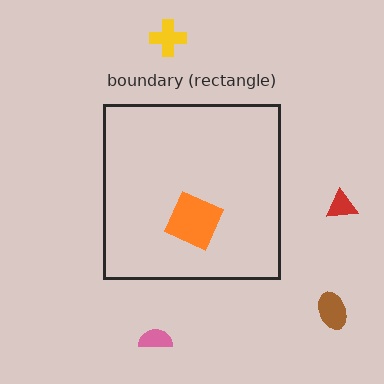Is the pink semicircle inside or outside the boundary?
Outside.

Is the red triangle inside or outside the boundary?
Outside.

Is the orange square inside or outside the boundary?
Inside.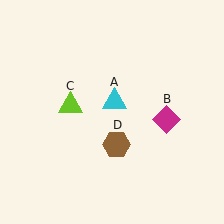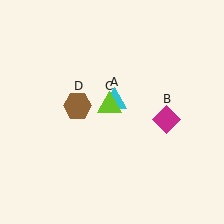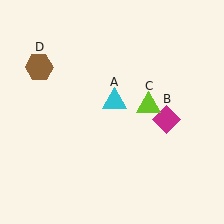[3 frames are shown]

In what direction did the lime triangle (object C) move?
The lime triangle (object C) moved right.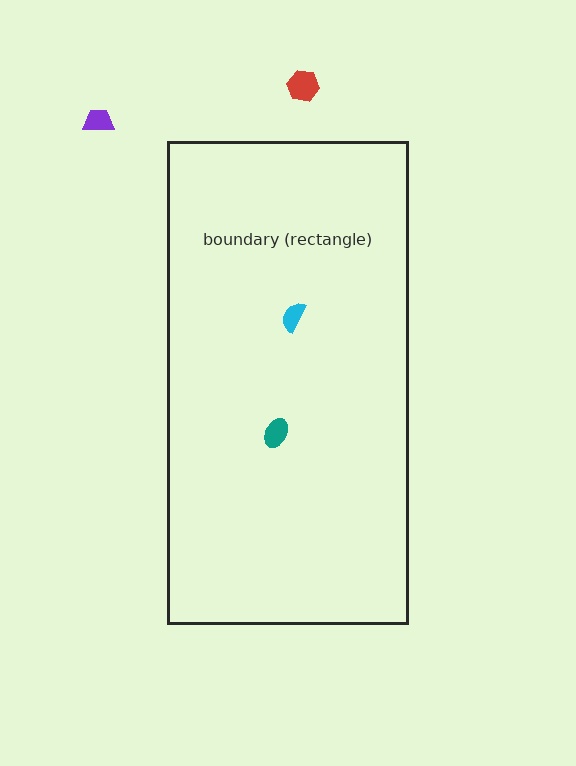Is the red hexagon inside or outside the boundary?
Outside.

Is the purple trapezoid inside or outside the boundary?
Outside.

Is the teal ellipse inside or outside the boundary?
Inside.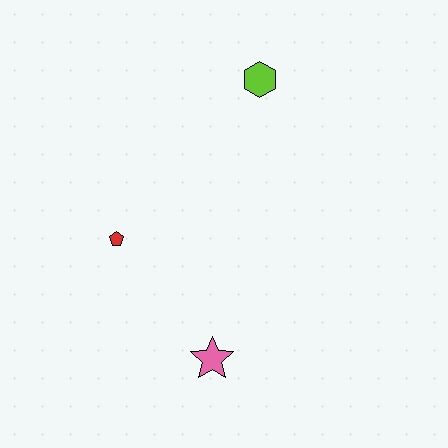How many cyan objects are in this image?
There are no cyan objects.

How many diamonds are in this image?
There are no diamonds.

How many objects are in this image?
There are 3 objects.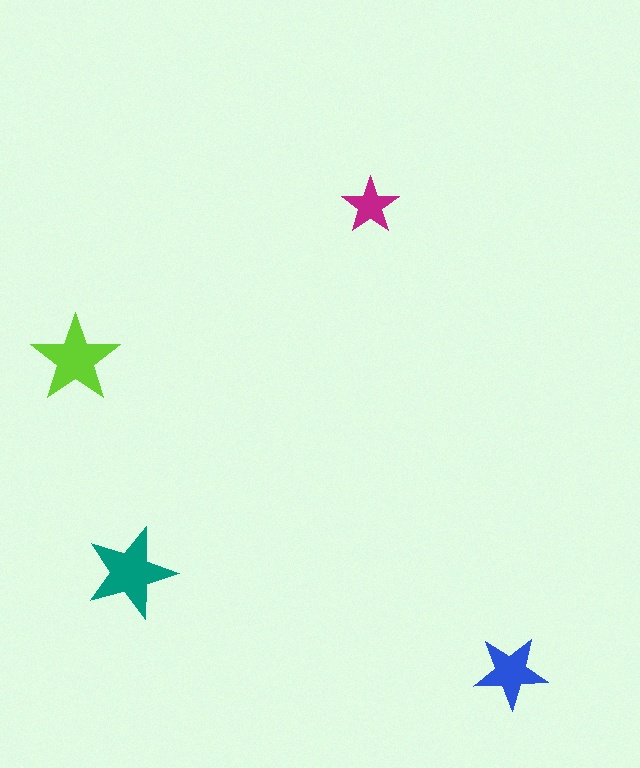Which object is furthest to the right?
The blue star is rightmost.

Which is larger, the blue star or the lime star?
The lime one.